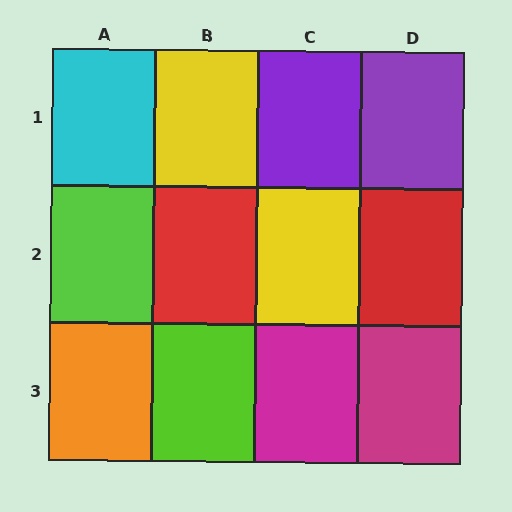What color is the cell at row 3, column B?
Lime.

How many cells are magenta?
2 cells are magenta.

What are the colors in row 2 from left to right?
Lime, red, yellow, red.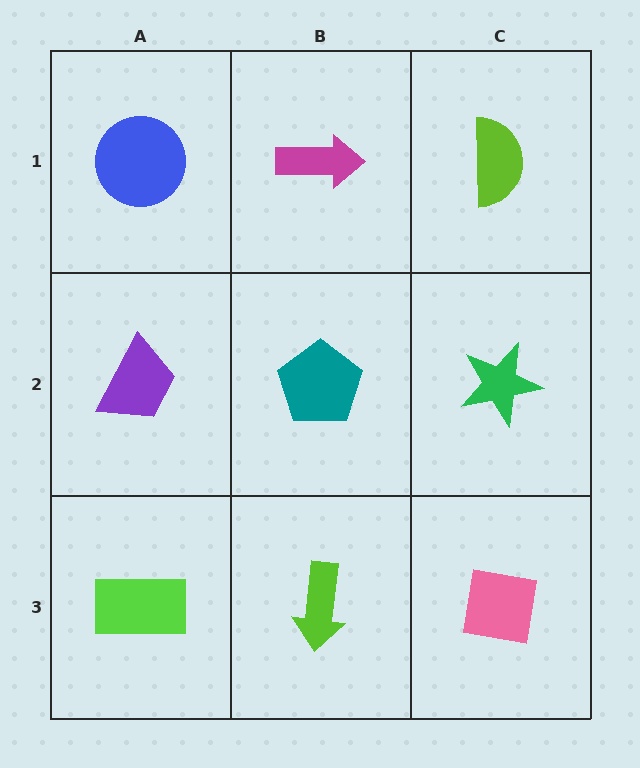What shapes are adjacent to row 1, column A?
A purple trapezoid (row 2, column A), a magenta arrow (row 1, column B).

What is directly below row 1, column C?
A green star.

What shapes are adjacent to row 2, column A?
A blue circle (row 1, column A), a lime rectangle (row 3, column A), a teal pentagon (row 2, column B).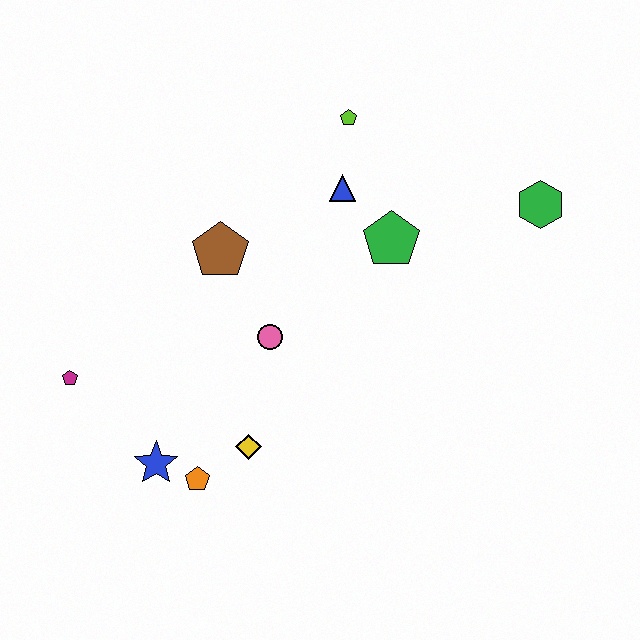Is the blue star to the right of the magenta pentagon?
Yes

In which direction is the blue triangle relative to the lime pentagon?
The blue triangle is below the lime pentagon.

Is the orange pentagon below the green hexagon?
Yes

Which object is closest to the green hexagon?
The green pentagon is closest to the green hexagon.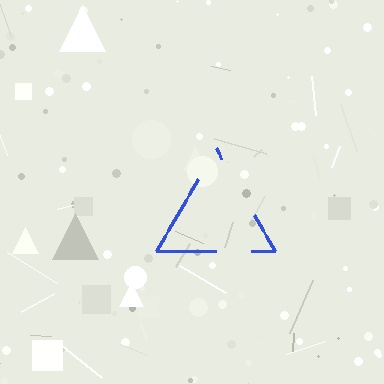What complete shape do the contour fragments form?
The contour fragments form a triangle.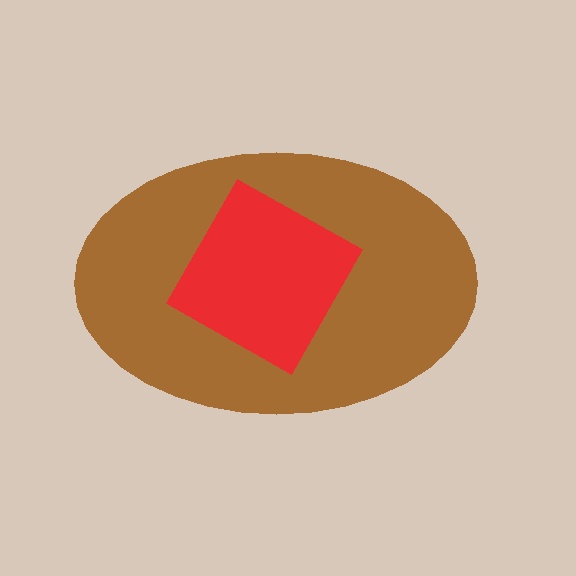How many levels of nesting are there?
2.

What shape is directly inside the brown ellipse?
The red diamond.